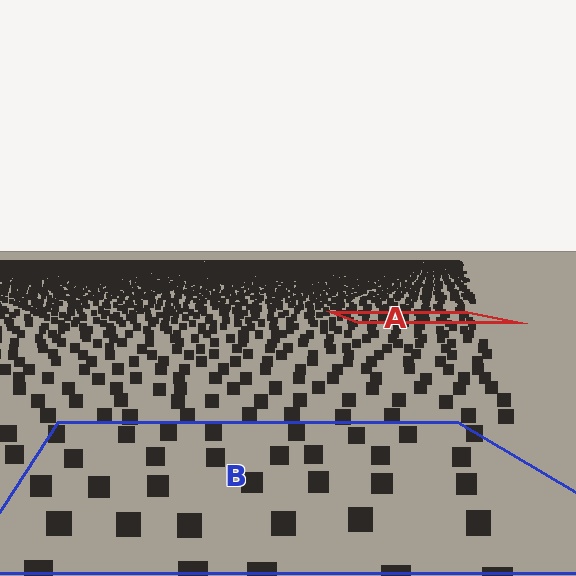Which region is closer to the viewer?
Region B is closer. The texture elements there are larger and more spread out.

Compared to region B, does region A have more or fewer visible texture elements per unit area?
Region A has more texture elements per unit area — they are packed more densely because it is farther away.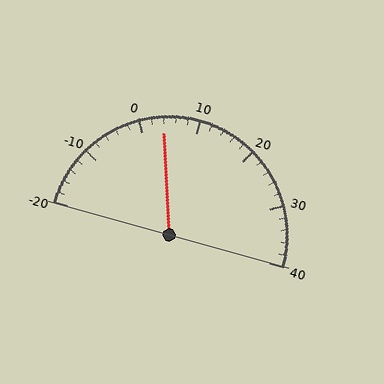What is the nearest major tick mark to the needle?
The nearest major tick mark is 0.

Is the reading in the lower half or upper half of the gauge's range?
The reading is in the lower half of the range (-20 to 40).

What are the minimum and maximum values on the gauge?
The gauge ranges from -20 to 40.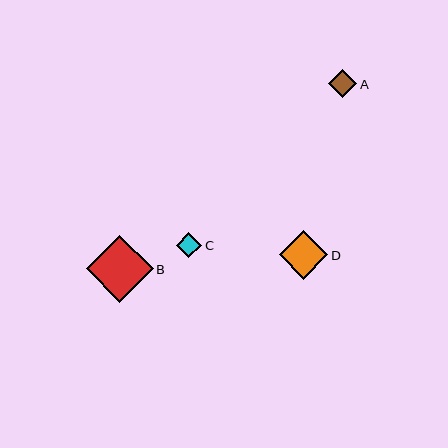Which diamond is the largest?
Diamond B is the largest with a size of approximately 67 pixels.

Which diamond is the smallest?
Diamond C is the smallest with a size of approximately 26 pixels.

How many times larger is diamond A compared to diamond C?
Diamond A is approximately 1.1 times the size of diamond C.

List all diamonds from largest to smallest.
From largest to smallest: B, D, A, C.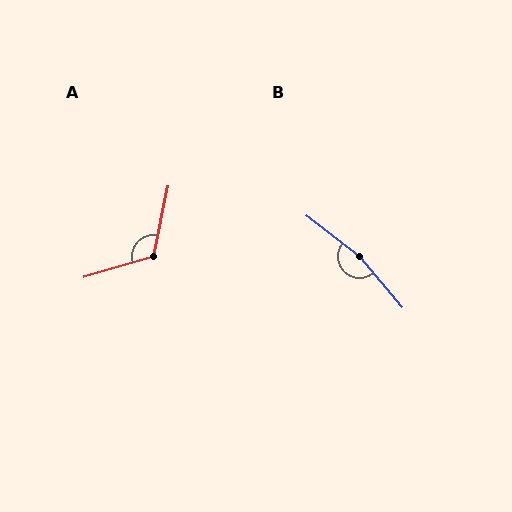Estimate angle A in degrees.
Approximately 118 degrees.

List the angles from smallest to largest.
A (118°), B (168°).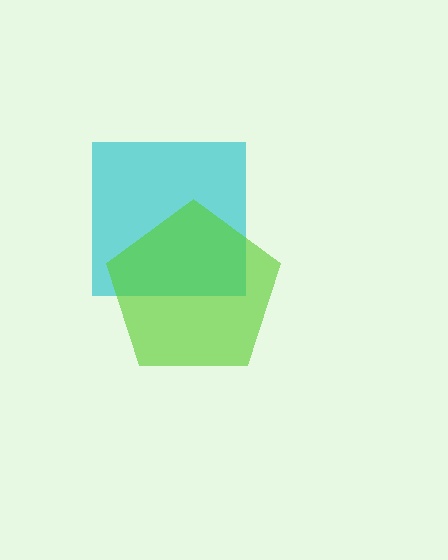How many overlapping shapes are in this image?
There are 2 overlapping shapes in the image.